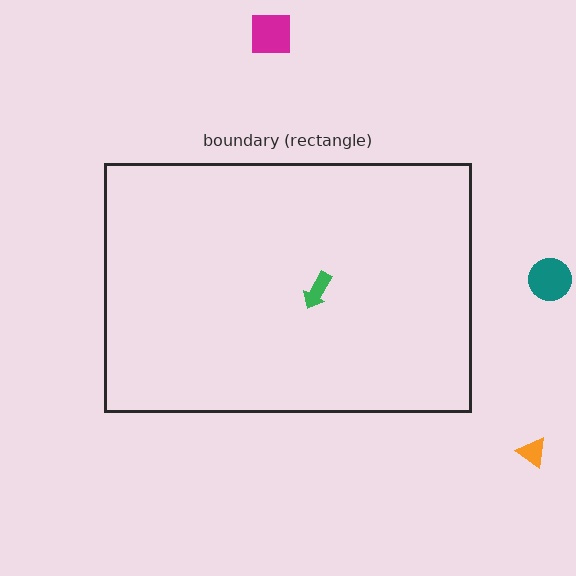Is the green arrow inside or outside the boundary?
Inside.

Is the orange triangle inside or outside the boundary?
Outside.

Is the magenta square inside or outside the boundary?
Outside.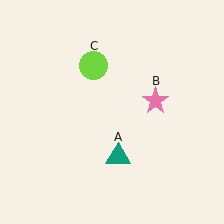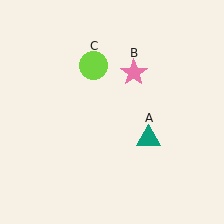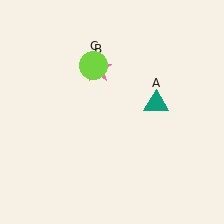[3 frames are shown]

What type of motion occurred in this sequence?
The teal triangle (object A), pink star (object B) rotated counterclockwise around the center of the scene.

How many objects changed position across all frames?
2 objects changed position: teal triangle (object A), pink star (object B).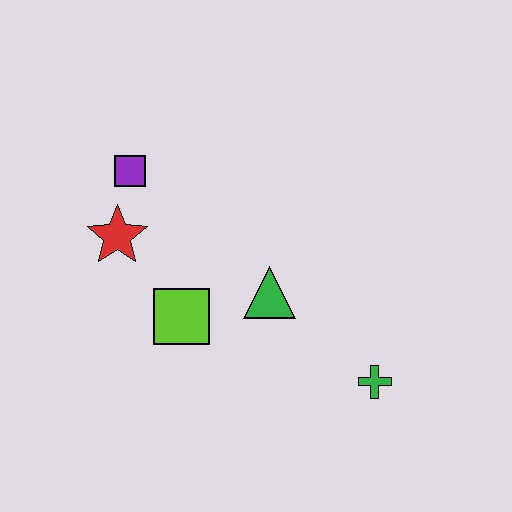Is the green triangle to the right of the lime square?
Yes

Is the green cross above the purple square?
No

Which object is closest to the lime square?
The green triangle is closest to the lime square.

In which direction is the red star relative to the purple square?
The red star is below the purple square.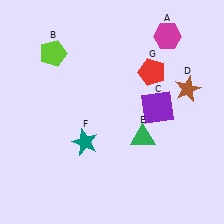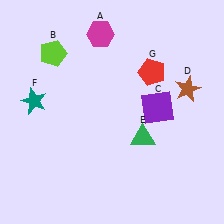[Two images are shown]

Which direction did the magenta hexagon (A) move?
The magenta hexagon (A) moved left.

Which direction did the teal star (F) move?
The teal star (F) moved left.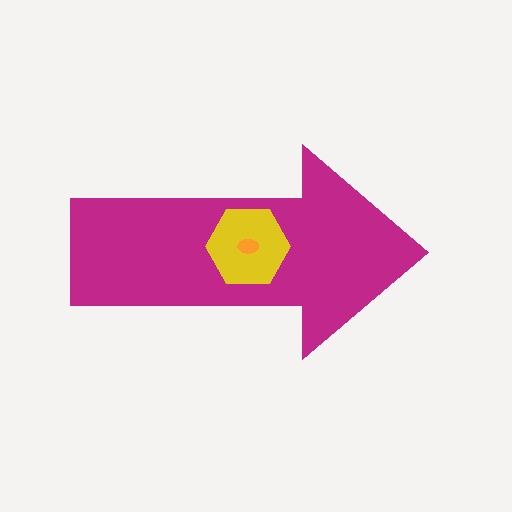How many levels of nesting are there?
3.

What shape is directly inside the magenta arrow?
The yellow hexagon.